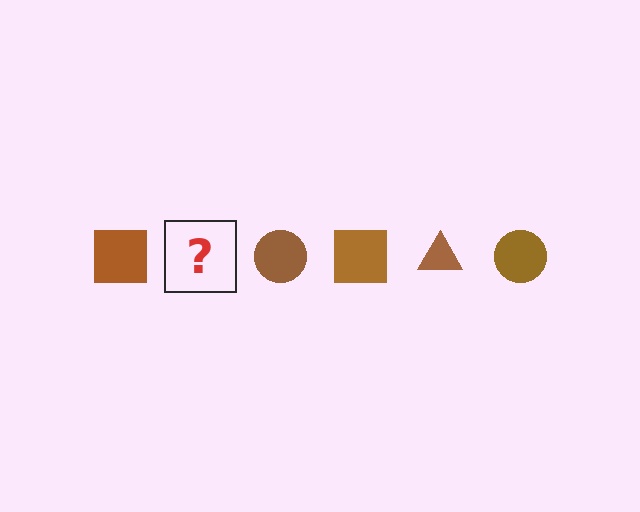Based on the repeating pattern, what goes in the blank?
The blank should be a brown triangle.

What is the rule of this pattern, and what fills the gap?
The rule is that the pattern cycles through square, triangle, circle shapes in brown. The gap should be filled with a brown triangle.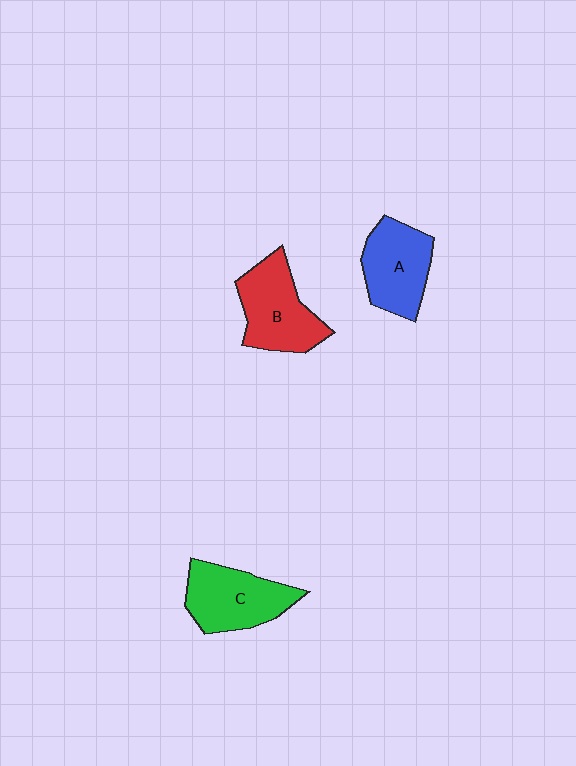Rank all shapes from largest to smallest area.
From largest to smallest: B (red), C (green), A (blue).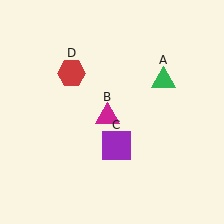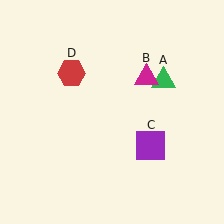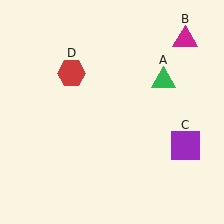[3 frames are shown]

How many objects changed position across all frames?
2 objects changed position: magenta triangle (object B), purple square (object C).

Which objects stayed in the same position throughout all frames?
Green triangle (object A) and red hexagon (object D) remained stationary.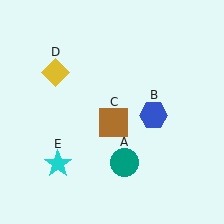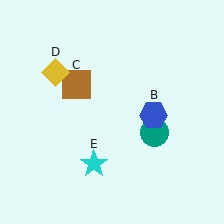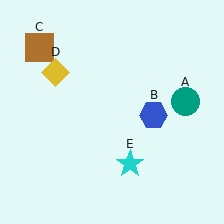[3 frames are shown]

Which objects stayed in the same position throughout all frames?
Blue hexagon (object B) and yellow diamond (object D) remained stationary.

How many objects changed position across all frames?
3 objects changed position: teal circle (object A), brown square (object C), cyan star (object E).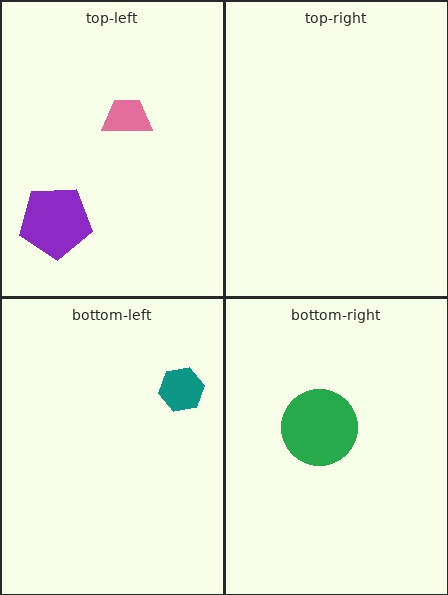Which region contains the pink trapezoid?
The top-left region.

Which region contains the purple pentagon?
The top-left region.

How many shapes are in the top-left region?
2.